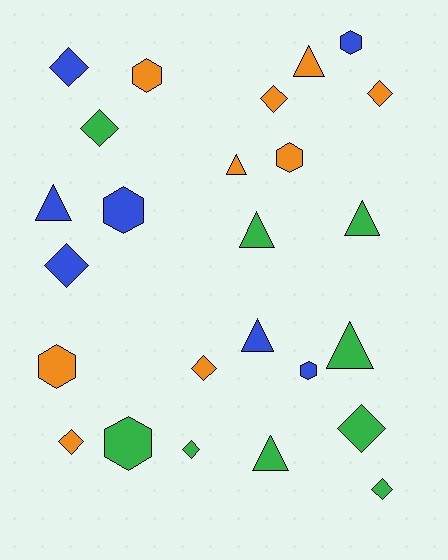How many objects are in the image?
There are 25 objects.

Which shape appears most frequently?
Diamond, with 10 objects.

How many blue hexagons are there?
There are 3 blue hexagons.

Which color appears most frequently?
Green, with 9 objects.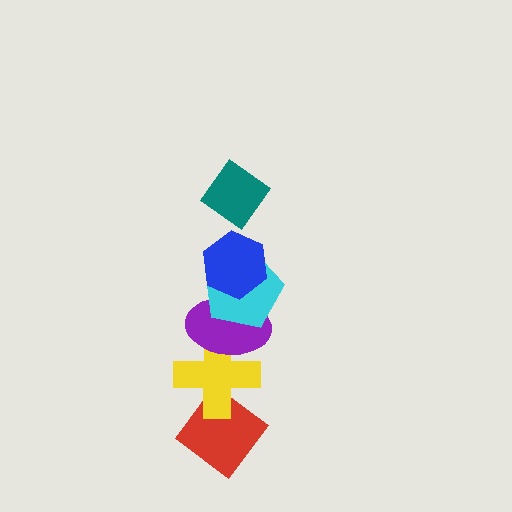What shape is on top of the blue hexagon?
The teal diamond is on top of the blue hexagon.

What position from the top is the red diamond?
The red diamond is 6th from the top.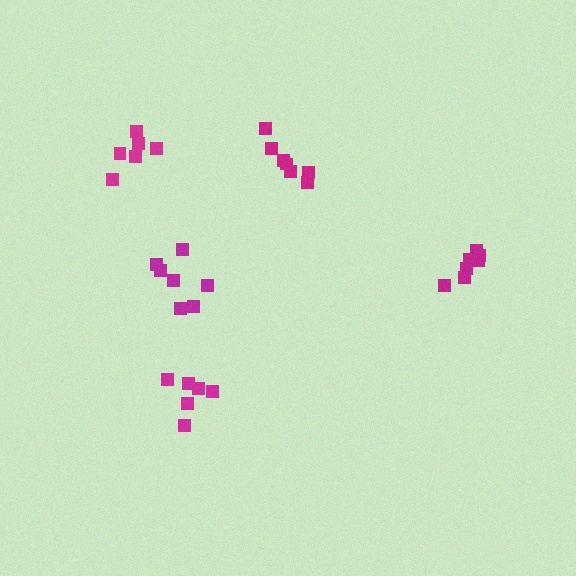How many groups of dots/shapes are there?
There are 5 groups.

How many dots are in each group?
Group 1: 6 dots, Group 2: 6 dots, Group 3: 7 dots, Group 4: 7 dots, Group 5: 7 dots (33 total).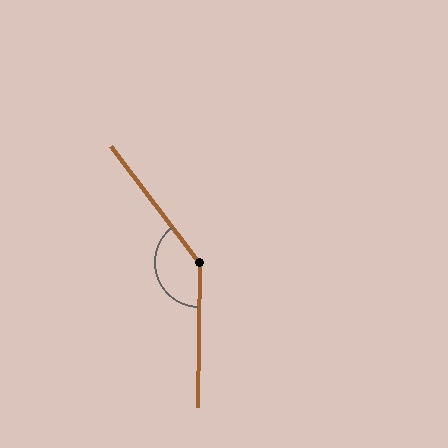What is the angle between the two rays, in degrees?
Approximately 142 degrees.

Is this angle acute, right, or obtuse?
It is obtuse.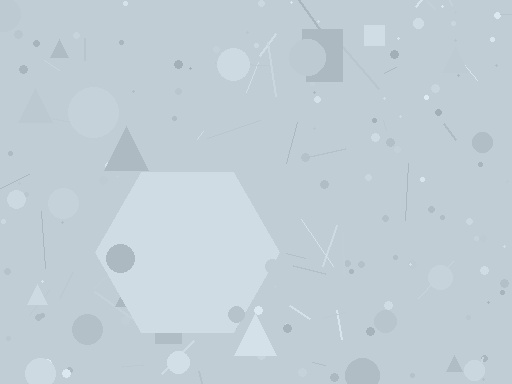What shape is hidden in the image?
A hexagon is hidden in the image.